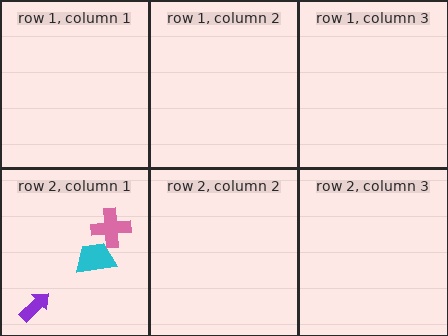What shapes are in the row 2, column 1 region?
The purple arrow, the cyan trapezoid, the pink cross.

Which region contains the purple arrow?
The row 2, column 1 region.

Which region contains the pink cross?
The row 2, column 1 region.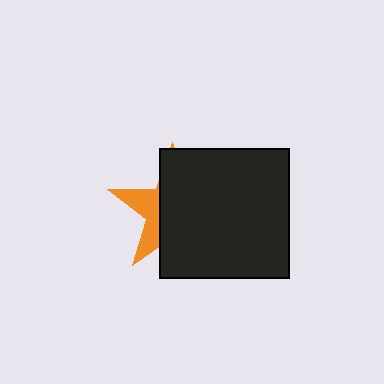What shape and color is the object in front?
The object in front is a black square.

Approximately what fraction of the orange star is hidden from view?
Roughly 69% of the orange star is hidden behind the black square.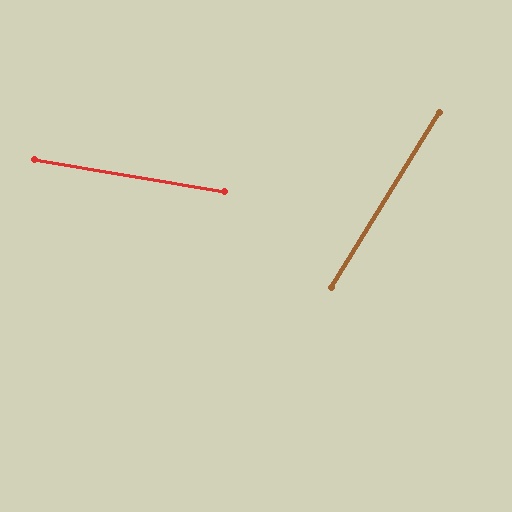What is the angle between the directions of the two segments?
Approximately 68 degrees.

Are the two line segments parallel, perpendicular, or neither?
Neither parallel nor perpendicular — they differ by about 68°.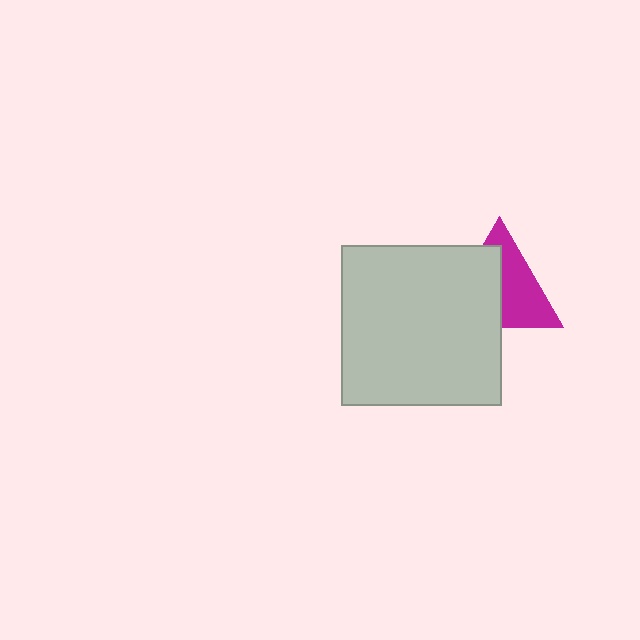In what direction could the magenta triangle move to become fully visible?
The magenta triangle could move right. That would shift it out from behind the light gray square entirely.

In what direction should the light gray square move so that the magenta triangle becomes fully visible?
The light gray square should move left. That is the shortest direction to clear the overlap and leave the magenta triangle fully visible.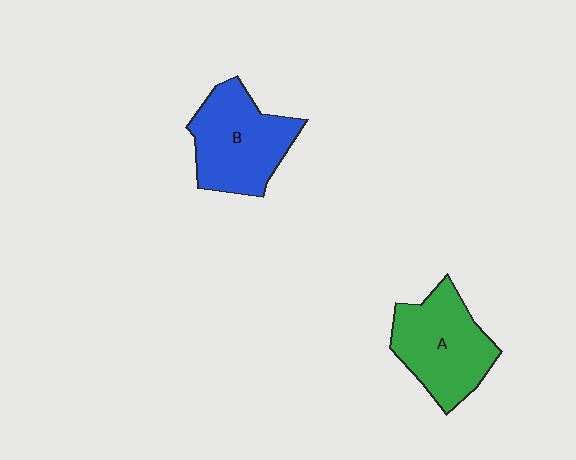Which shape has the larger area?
Shape B (blue).